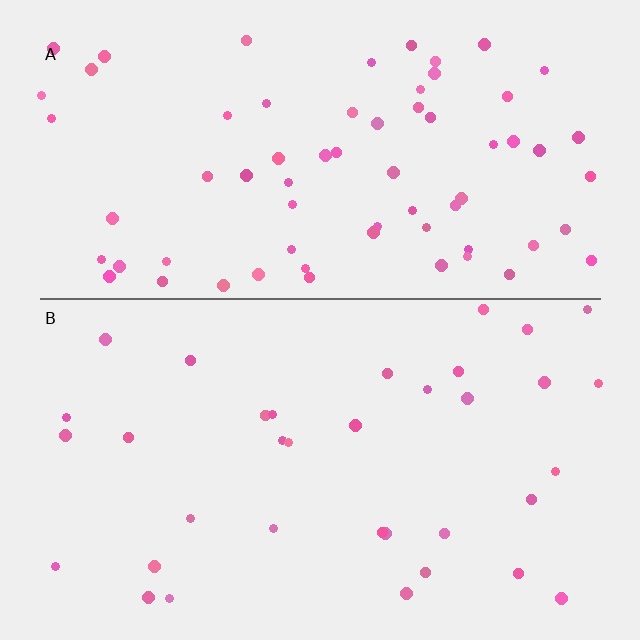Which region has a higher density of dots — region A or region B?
A (the top).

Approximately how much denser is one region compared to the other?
Approximately 2.0× — region A over region B.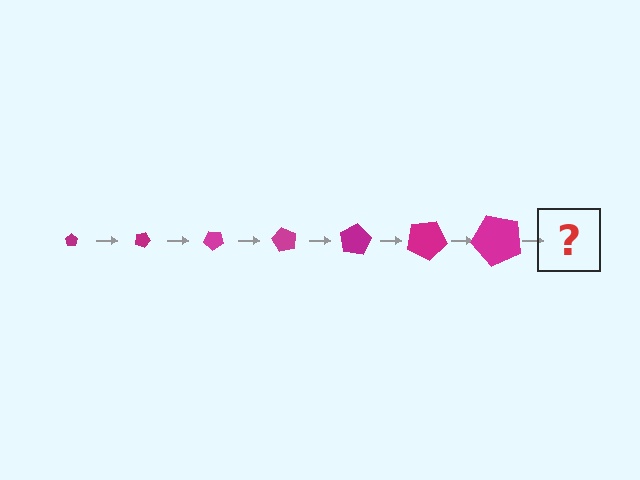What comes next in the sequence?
The next element should be a pentagon, larger than the previous one and rotated 140 degrees from the start.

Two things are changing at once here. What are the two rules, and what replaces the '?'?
The two rules are that the pentagon grows larger each step and it rotates 20 degrees each step. The '?' should be a pentagon, larger than the previous one and rotated 140 degrees from the start.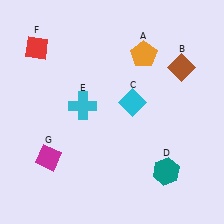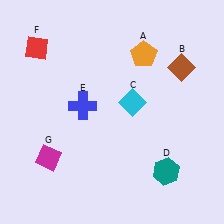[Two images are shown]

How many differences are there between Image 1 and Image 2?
There is 1 difference between the two images.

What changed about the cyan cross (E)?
In Image 1, E is cyan. In Image 2, it changed to blue.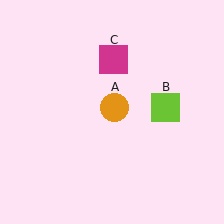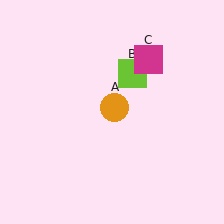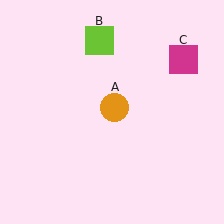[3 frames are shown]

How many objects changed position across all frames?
2 objects changed position: lime square (object B), magenta square (object C).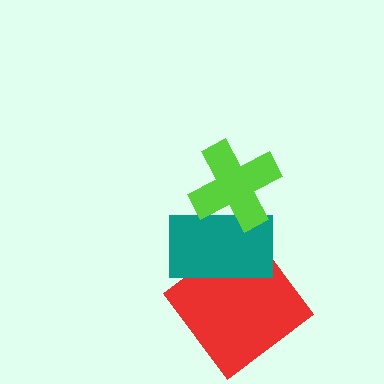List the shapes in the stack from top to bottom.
From top to bottom: the lime cross, the teal rectangle, the red diamond.